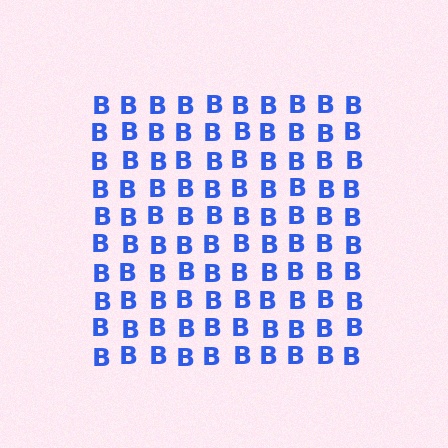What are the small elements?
The small elements are letter B's.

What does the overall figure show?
The overall figure shows a square.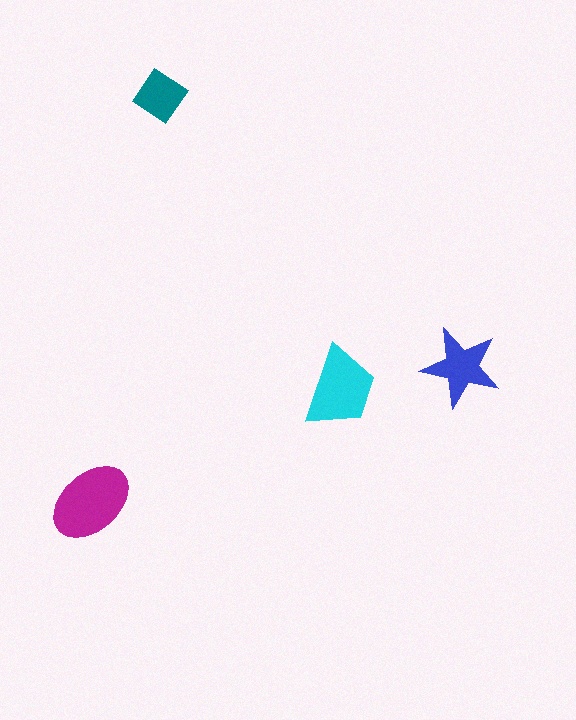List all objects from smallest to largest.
The teal diamond, the blue star, the cyan trapezoid, the magenta ellipse.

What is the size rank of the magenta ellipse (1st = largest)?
1st.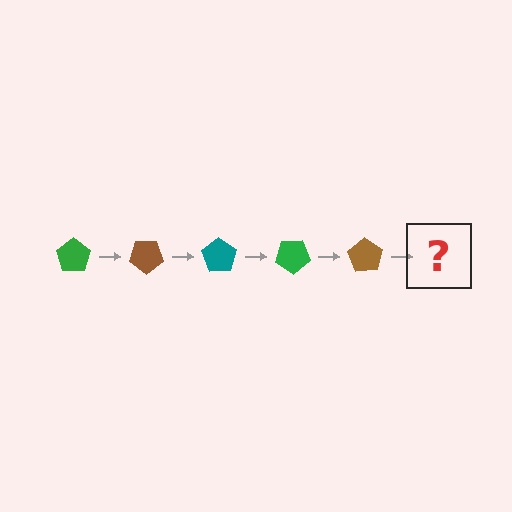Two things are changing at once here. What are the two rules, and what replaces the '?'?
The two rules are that it rotates 35 degrees each step and the color cycles through green, brown, and teal. The '?' should be a teal pentagon, rotated 175 degrees from the start.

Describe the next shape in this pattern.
It should be a teal pentagon, rotated 175 degrees from the start.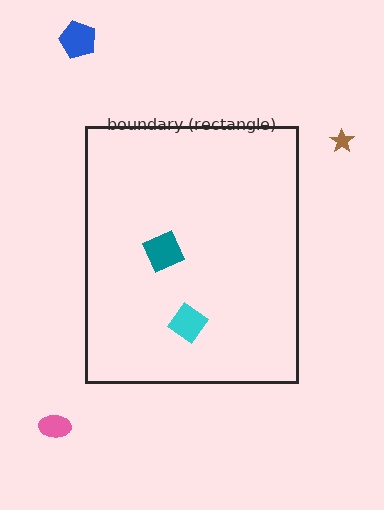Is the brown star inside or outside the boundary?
Outside.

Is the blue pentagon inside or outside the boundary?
Outside.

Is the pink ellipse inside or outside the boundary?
Outside.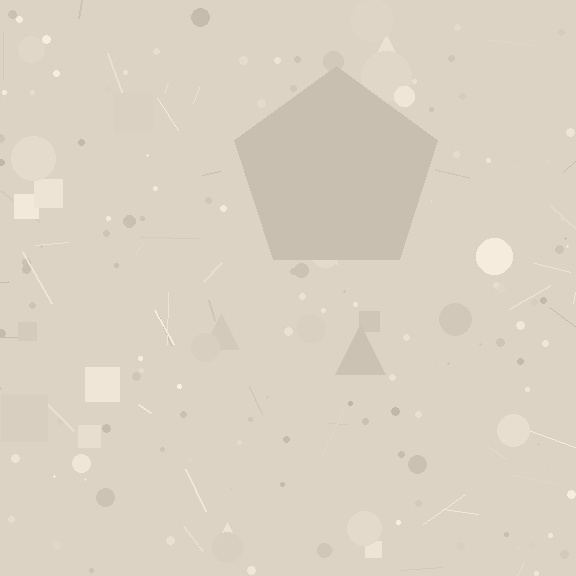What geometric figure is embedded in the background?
A pentagon is embedded in the background.